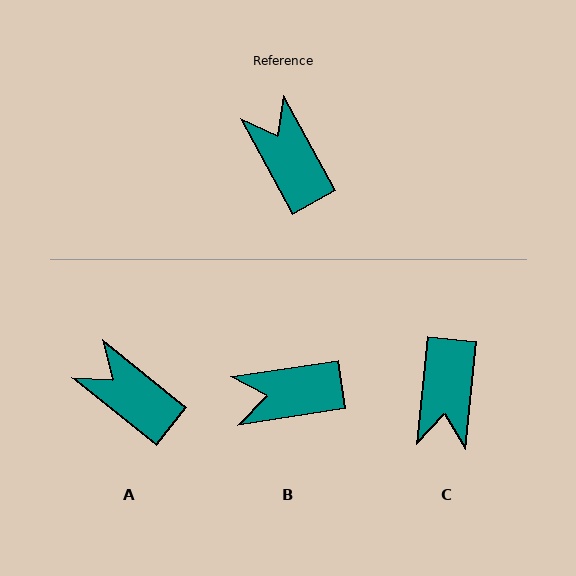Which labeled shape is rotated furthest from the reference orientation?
C, about 146 degrees away.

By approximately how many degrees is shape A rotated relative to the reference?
Approximately 22 degrees counter-clockwise.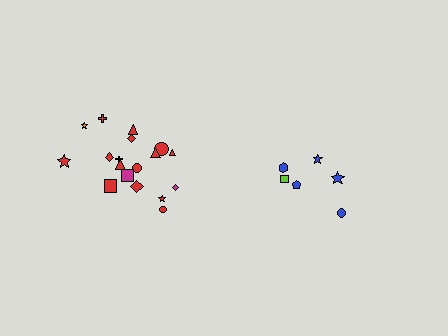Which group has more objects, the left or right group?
The left group.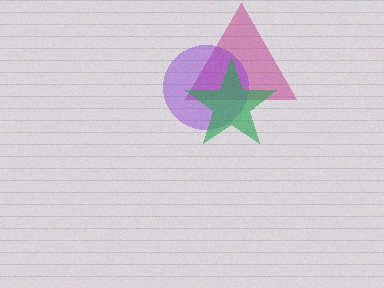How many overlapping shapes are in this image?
There are 3 overlapping shapes in the image.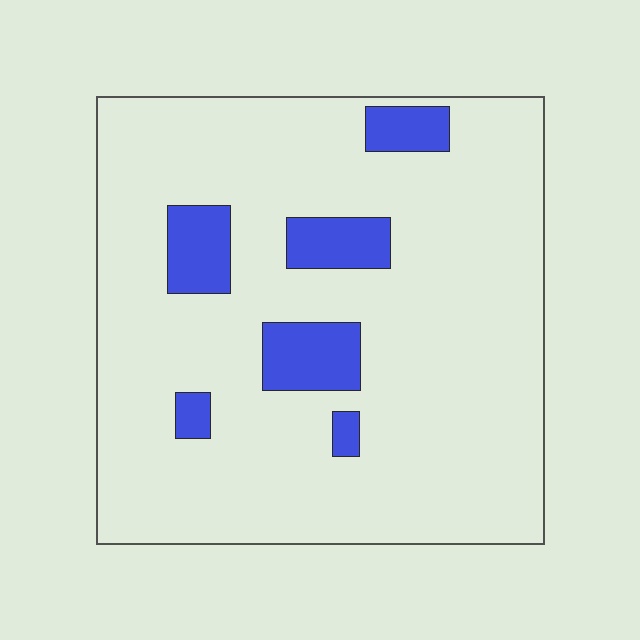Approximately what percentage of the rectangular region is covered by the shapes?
Approximately 10%.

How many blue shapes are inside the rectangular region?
6.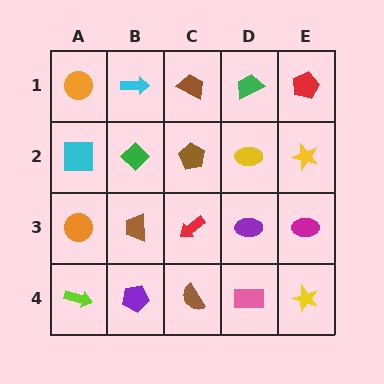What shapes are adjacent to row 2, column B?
A cyan arrow (row 1, column B), a brown trapezoid (row 3, column B), a cyan square (row 2, column A), a brown pentagon (row 2, column C).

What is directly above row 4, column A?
An orange circle.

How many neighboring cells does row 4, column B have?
3.